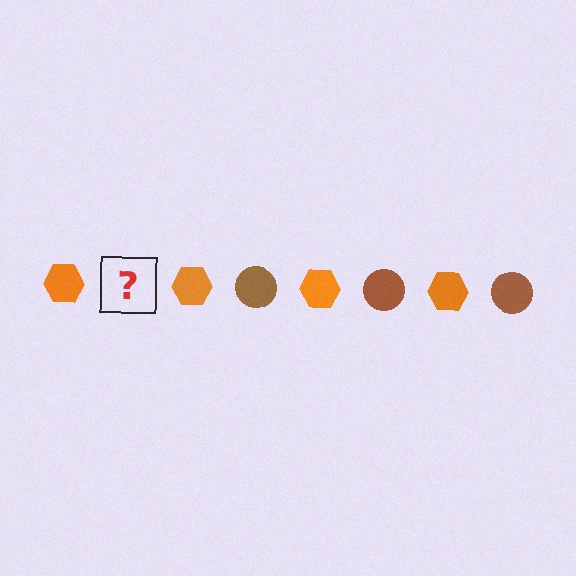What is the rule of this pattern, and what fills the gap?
The rule is that the pattern alternates between orange hexagon and brown circle. The gap should be filled with a brown circle.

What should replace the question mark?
The question mark should be replaced with a brown circle.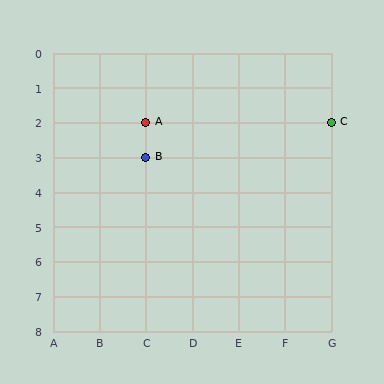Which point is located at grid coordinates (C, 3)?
Point B is at (C, 3).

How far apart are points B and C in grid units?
Points B and C are 4 columns and 1 row apart (about 4.1 grid units diagonally).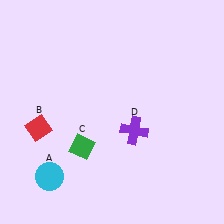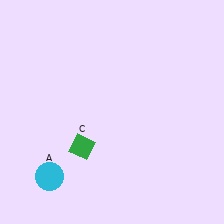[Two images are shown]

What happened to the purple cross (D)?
The purple cross (D) was removed in Image 2. It was in the bottom-right area of Image 1.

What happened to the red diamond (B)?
The red diamond (B) was removed in Image 2. It was in the bottom-left area of Image 1.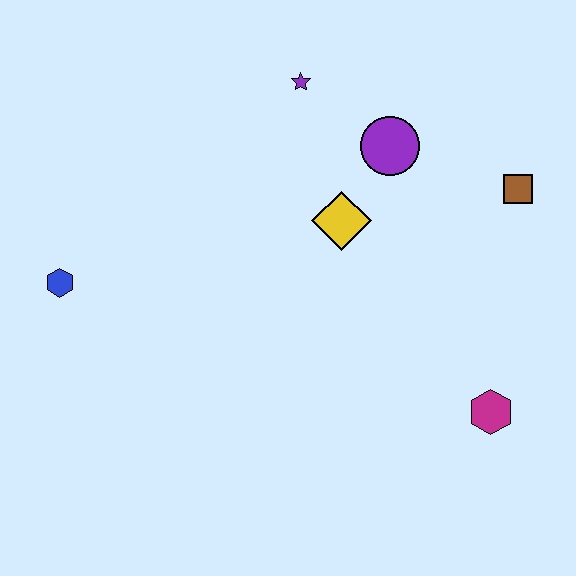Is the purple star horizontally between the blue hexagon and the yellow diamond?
Yes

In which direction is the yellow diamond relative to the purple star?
The yellow diamond is below the purple star.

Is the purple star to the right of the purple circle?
No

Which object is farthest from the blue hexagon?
The brown square is farthest from the blue hexagon.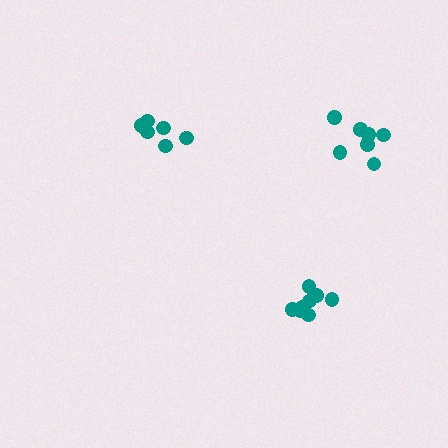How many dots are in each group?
Group 1: 8 dots, Group 2: 6 dots, Group 3: 7 dots (21 total).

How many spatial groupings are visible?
There are 3 spatial groupings.